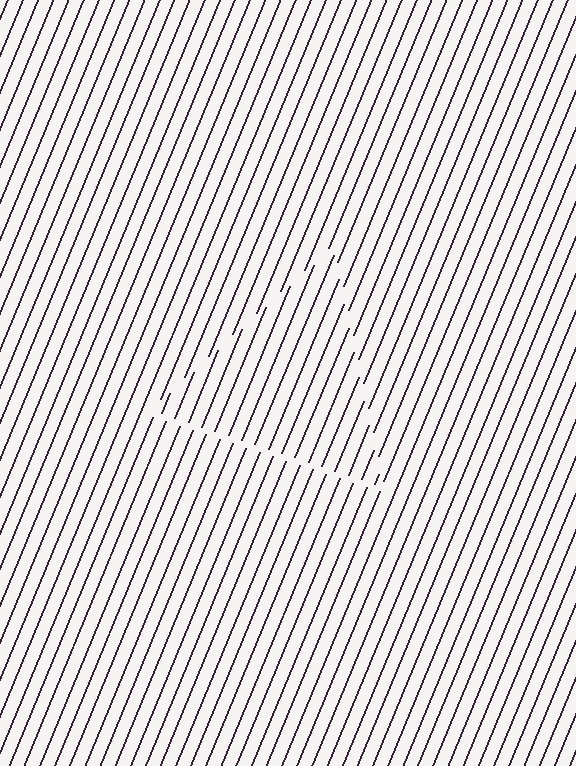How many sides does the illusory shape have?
3 sides — the line-ends trace a triangle.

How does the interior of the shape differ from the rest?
The interior of the shape contains the same grating, shifted by half a period — the contour is defined by the phase discontinuity where line-ends from the inner and outer gratings abut.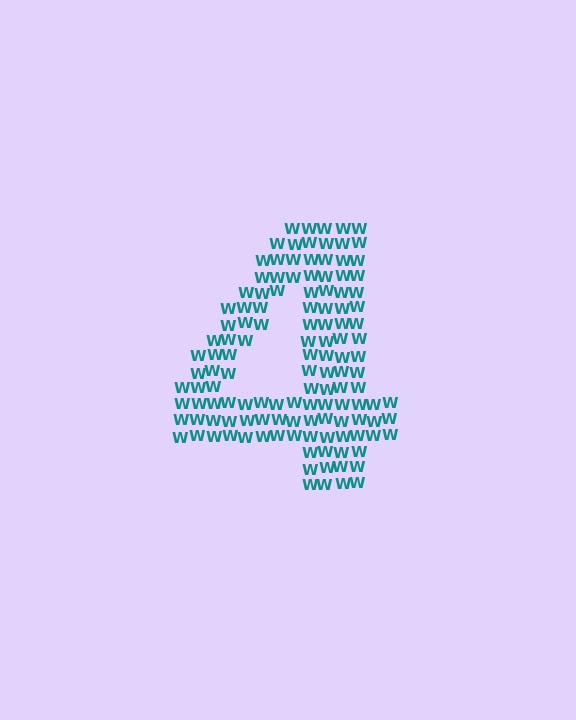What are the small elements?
The small elements are letter W's.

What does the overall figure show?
The overall figure shows the digit 4.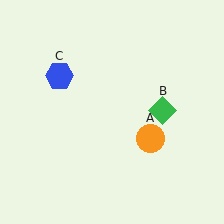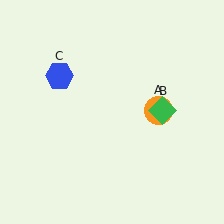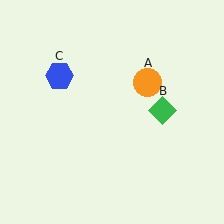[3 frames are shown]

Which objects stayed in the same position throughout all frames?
Green diamond (object B) and blue hexagon (object C) remained stationary.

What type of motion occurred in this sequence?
The orange circle (object A) rotated counterclockwise around the center of the scene.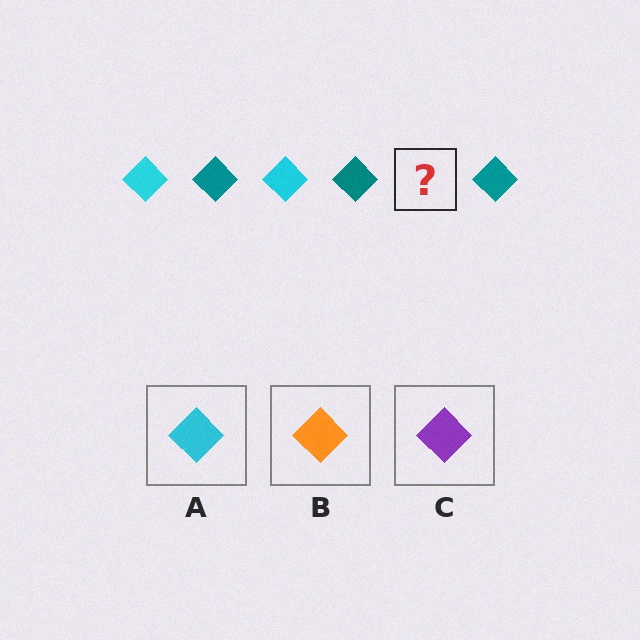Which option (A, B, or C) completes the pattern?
A.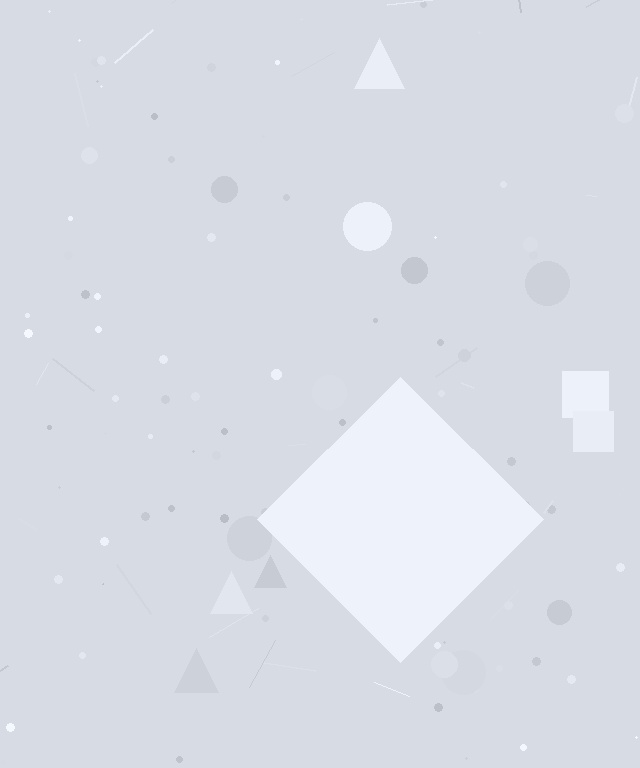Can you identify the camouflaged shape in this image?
The camouflaged shape is a diamond.